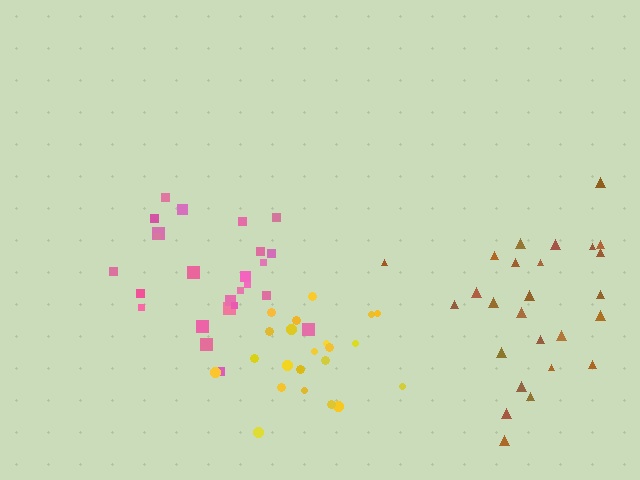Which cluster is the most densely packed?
Yellow.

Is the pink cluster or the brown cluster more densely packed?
Pink.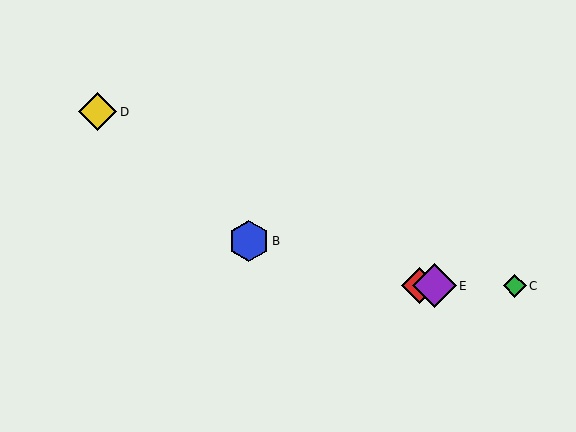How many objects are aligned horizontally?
3 objects (A, C, E) are aligned horizontally.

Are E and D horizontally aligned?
No, E is at y≈286 and D is at y≈112.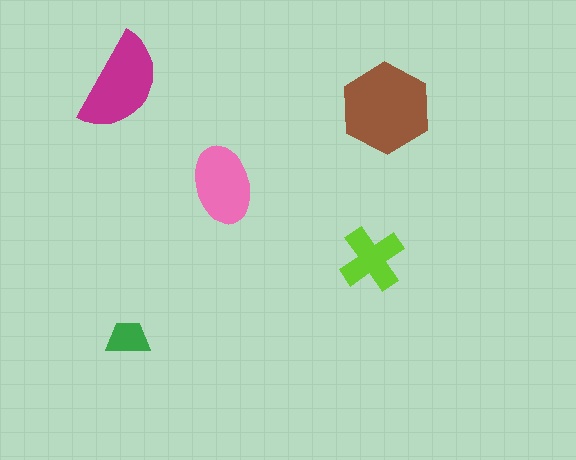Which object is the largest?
The brown hexagon.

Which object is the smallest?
The green trapezoid.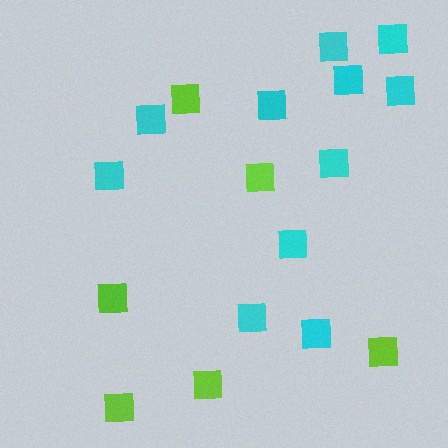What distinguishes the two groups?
There are 2 groups: one group of cyan squares (11) and one group of lime squares (6).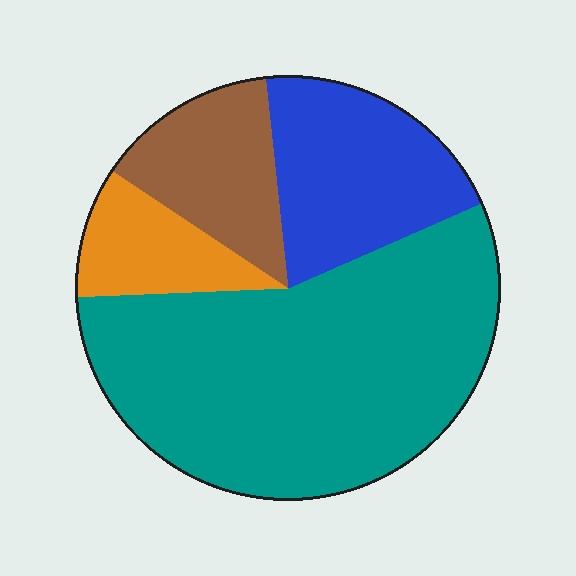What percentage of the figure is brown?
Brown takes up less than a sixth of the figure.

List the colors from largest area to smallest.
From largest to smallest: teal, blue, brown, orange.